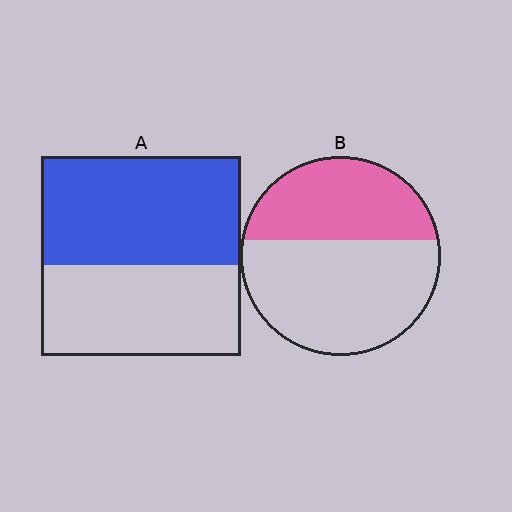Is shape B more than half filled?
No.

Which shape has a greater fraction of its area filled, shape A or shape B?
Shape A.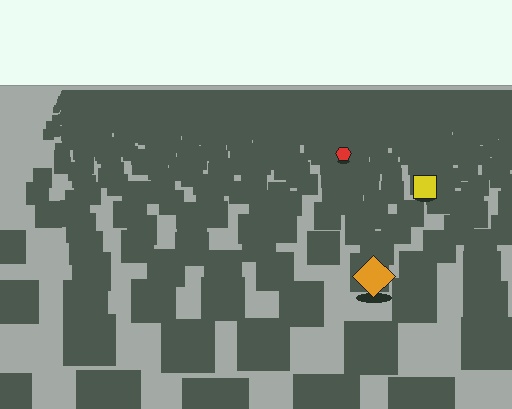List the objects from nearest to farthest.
From nearest to farthest: the orange diamond, the yellow square, the red hexagon.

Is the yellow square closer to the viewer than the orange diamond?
No. The orange diamond is closer — you can tell from the texture gradient: the ground texture is coarser near it.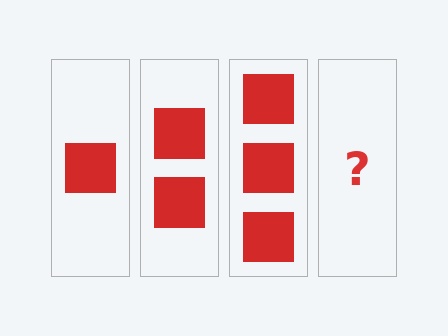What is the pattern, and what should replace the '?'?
The pattern is that each step adds one more square. The '?' should be 4 squares.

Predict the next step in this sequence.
The next step is 4 squares.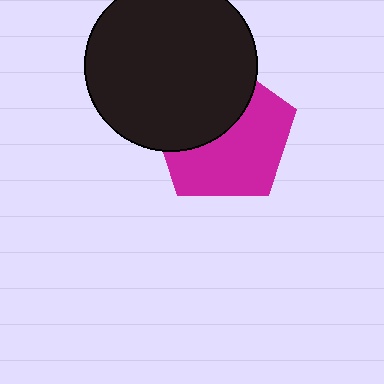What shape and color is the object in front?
The object in front is a black circle.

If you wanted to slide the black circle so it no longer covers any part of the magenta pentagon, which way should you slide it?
Slide it toward the upper-left — that is the most direct way to separate the two shapes.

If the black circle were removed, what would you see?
You would see the complete magenta pentagon.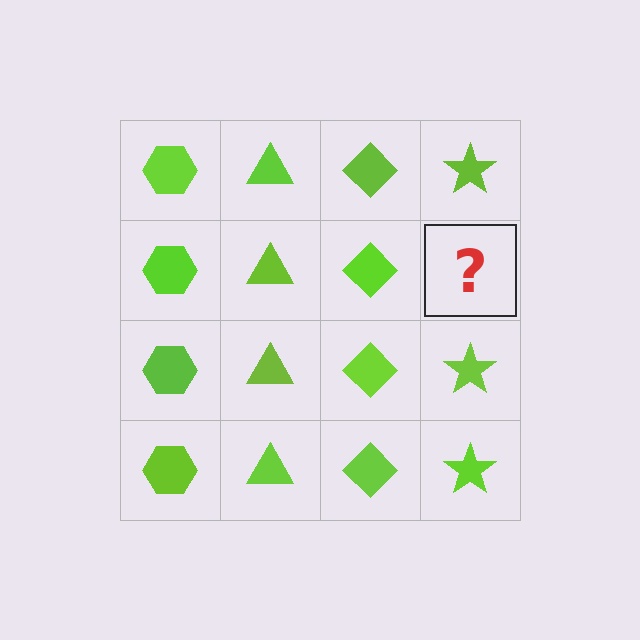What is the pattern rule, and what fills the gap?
The rule is that each column has a consistent shape. The gap should be filled with a lime star.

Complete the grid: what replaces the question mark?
The question mark should be replaced with a lime star.